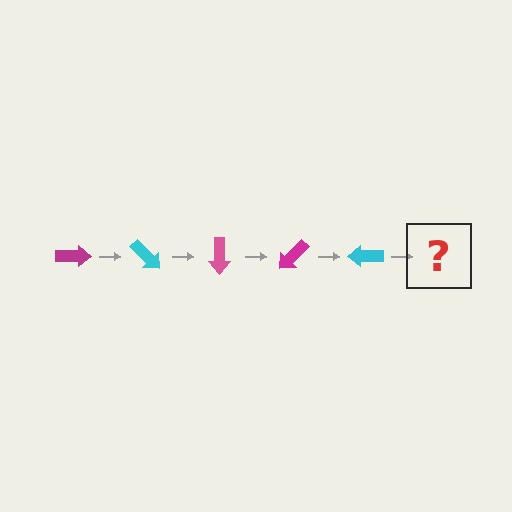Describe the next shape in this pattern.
It should be a pink arrow, rotated 225 degrees from the start.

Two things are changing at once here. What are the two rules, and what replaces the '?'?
The two rules are that it rotates 45 degrees each step and the color cycles through magenta, cyan, and pink. The '?' should be a pink arrow, rotated 225 degrees from the start.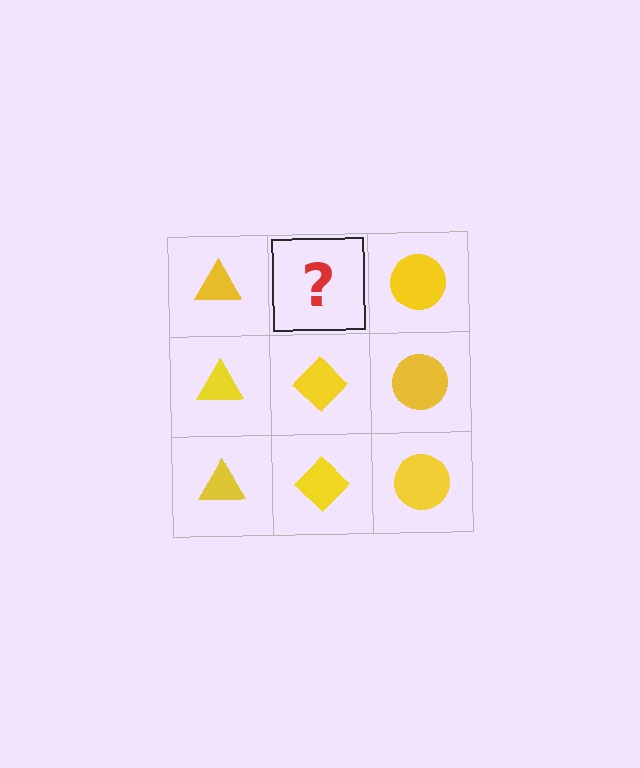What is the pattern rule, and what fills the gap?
The rule is that each column has a consistent shape. The gap should be filled with a yellow diamond.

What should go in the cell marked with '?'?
The missing cell should contain a yellow diamond.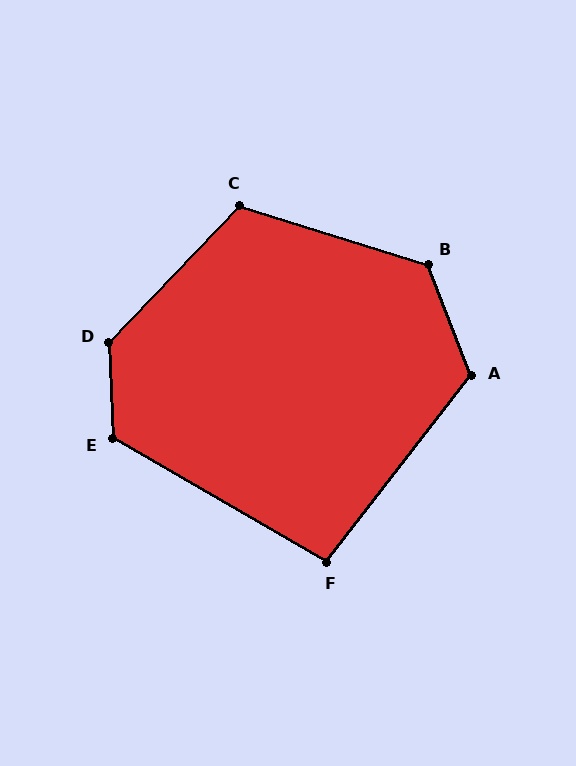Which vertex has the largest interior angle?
D, at approximately 134 degrees.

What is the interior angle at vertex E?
Approximately 123 degrees (obtuse).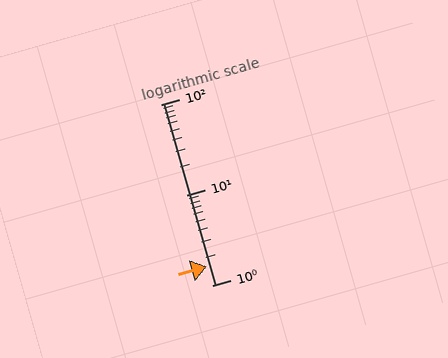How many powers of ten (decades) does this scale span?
The scale spans 2 decades, from 1 to 100.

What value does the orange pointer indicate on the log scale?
The pointer indicates approximately 1.6.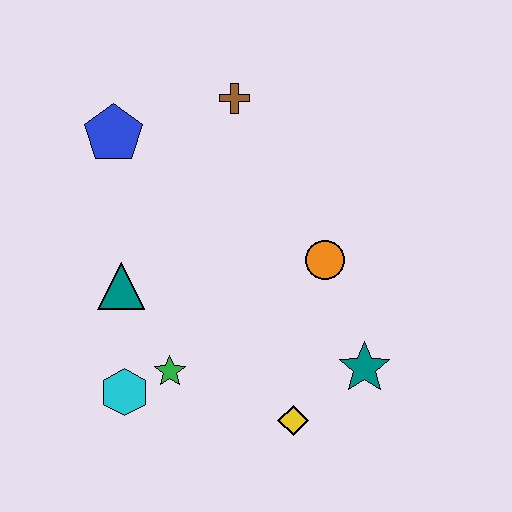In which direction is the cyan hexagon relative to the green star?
The cyan hexagon is to the left of the green star.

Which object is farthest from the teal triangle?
The teal star is farthest from the teal triangle.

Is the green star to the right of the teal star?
No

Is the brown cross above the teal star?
Yes